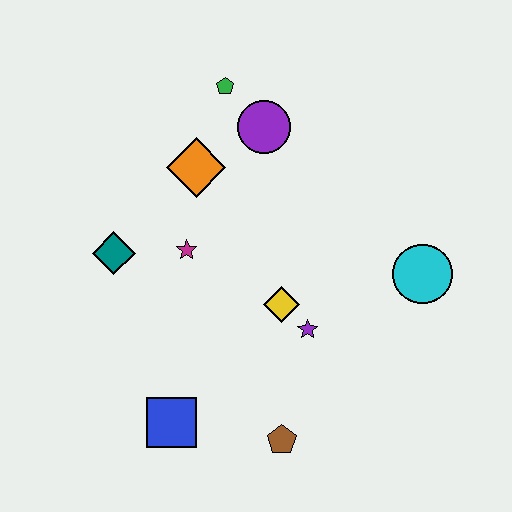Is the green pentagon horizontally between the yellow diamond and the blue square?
Yes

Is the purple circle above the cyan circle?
Yes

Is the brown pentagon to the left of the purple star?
Yes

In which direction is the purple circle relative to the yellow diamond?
The purple circle is above the yellow diamond.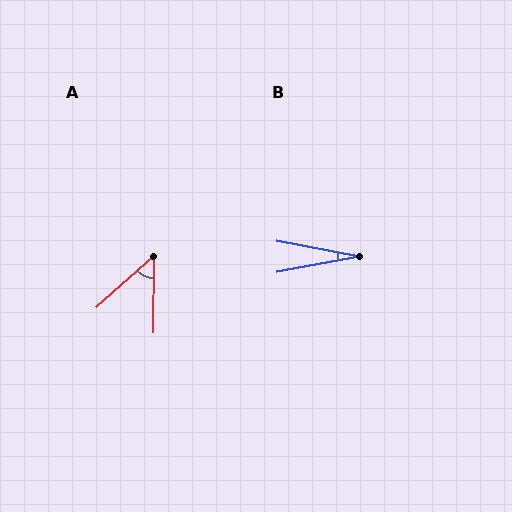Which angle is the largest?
A, at approximately 48 degrees.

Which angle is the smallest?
B, at approximately 22 degrees.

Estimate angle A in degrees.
Approximately 48 degrees.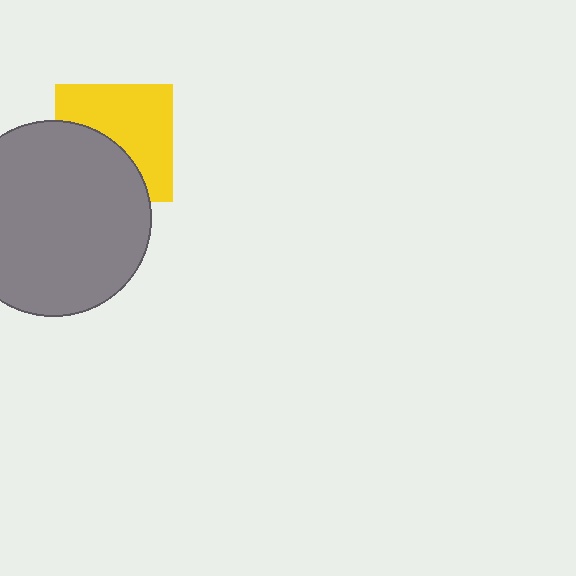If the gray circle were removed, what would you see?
You would see the complete yellow square.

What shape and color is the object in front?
The object in front is a gray circle.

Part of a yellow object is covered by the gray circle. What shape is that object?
It is a square.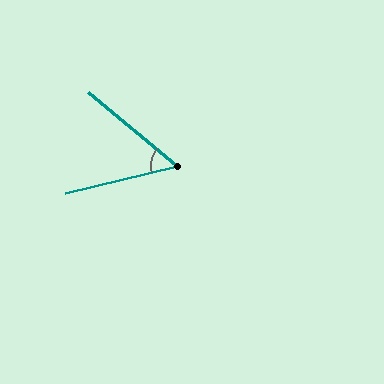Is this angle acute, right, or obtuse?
It is acute.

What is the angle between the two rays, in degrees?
Approximately 53 degrees.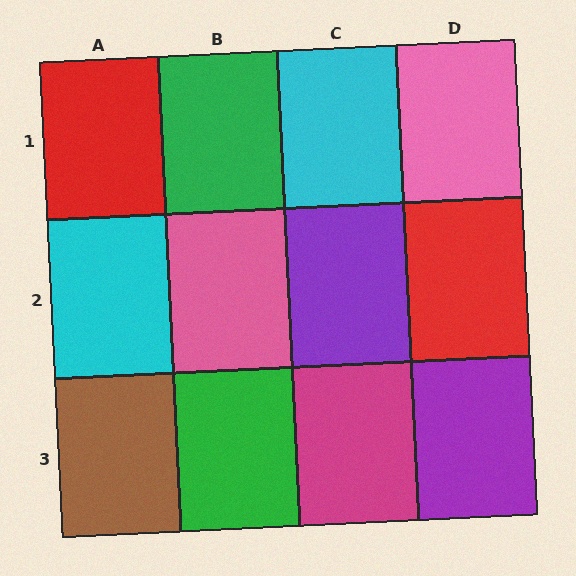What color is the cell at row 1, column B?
Green.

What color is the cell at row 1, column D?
Pink.